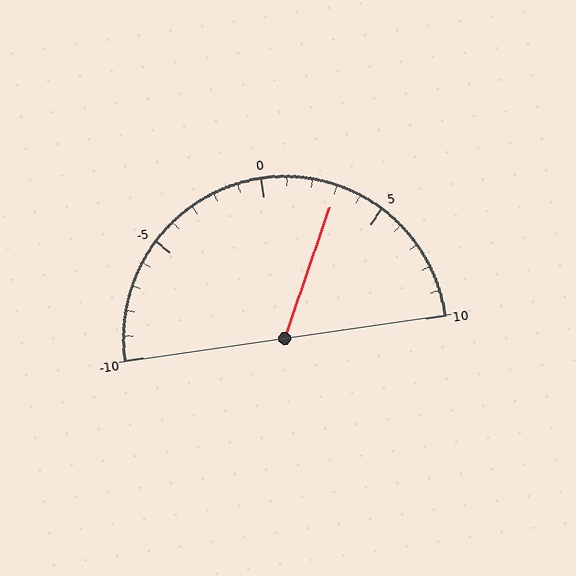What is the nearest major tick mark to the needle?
The nearest major tick mark is 5.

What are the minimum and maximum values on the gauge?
The gauge ranges from -10 to 10.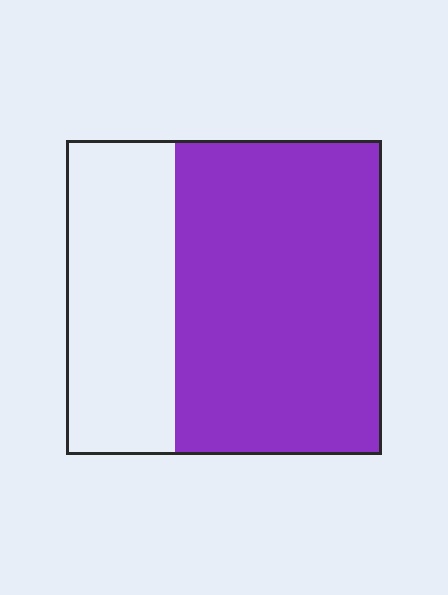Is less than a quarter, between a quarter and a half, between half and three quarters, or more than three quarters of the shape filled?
Between half and three quarters.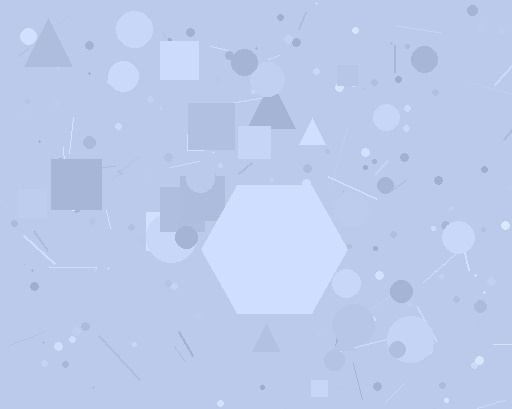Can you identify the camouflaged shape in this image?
The camouflaged shape is a hexagon.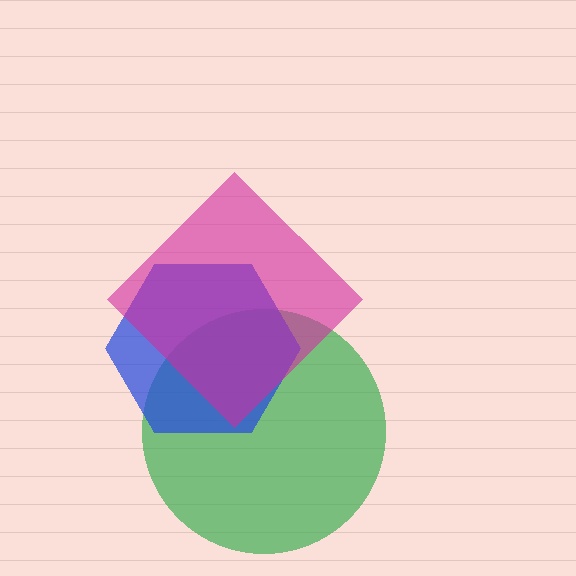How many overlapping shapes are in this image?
There are 3 overlapping shapes in the image.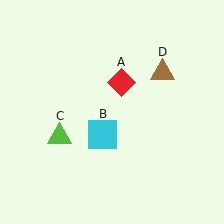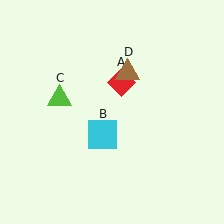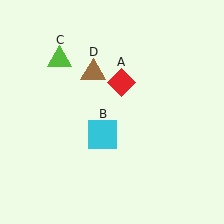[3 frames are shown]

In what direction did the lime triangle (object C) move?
The lime triangle (object C) moved up.